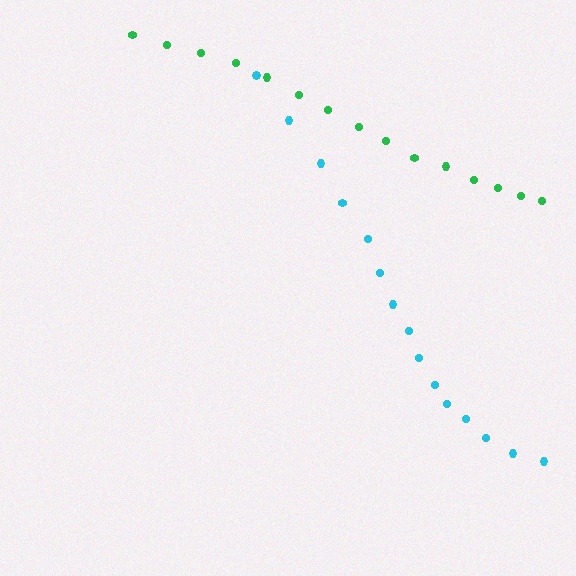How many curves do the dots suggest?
There are 2 distinct paths.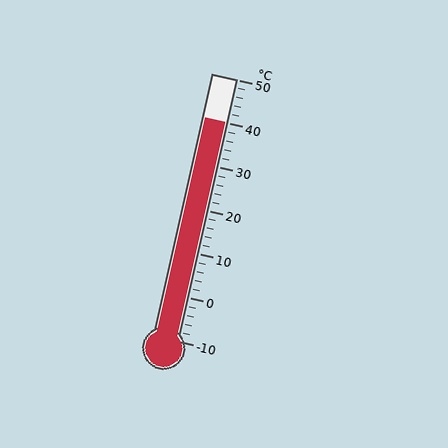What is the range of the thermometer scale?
The thermometer scale ranges from -10°C to 50°C.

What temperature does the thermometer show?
The thermometer shows approximately 40°C.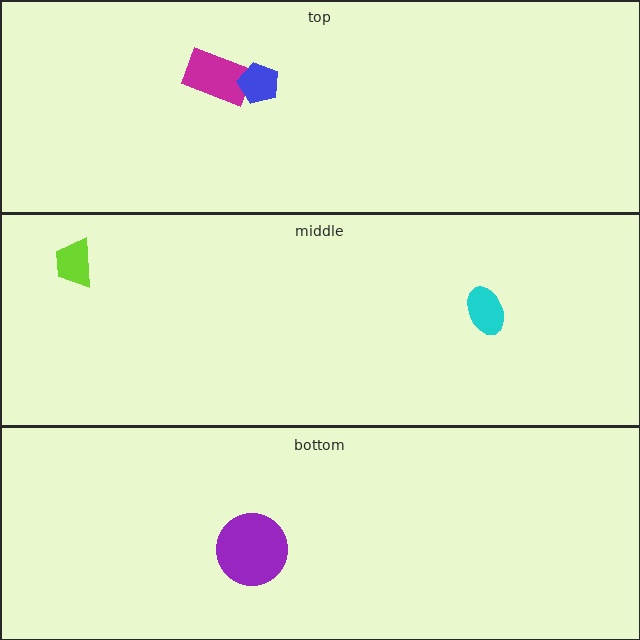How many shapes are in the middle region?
2.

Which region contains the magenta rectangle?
The top region.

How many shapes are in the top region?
2.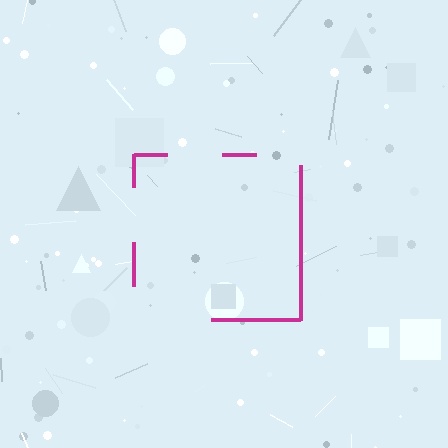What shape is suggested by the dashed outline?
The dashed outline suggests a square.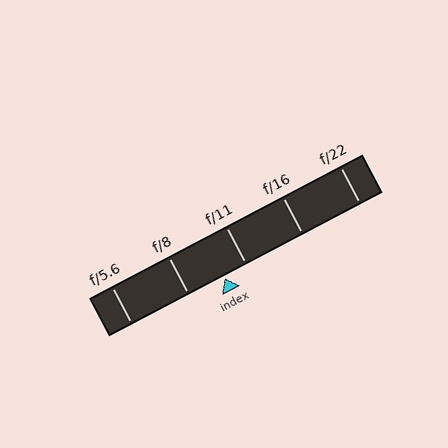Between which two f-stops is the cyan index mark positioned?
The index mark is between f/8 and f/11.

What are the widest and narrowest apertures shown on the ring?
The widest aperture shown is f/5.6 and the narrowest is f/22.